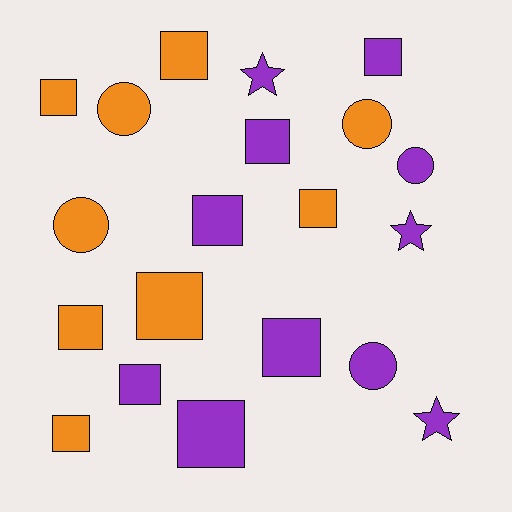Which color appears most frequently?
Purple, with 11 objects.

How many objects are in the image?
There are 20 objects.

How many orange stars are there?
There are no orange stars.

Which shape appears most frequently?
Square, with 12 objects.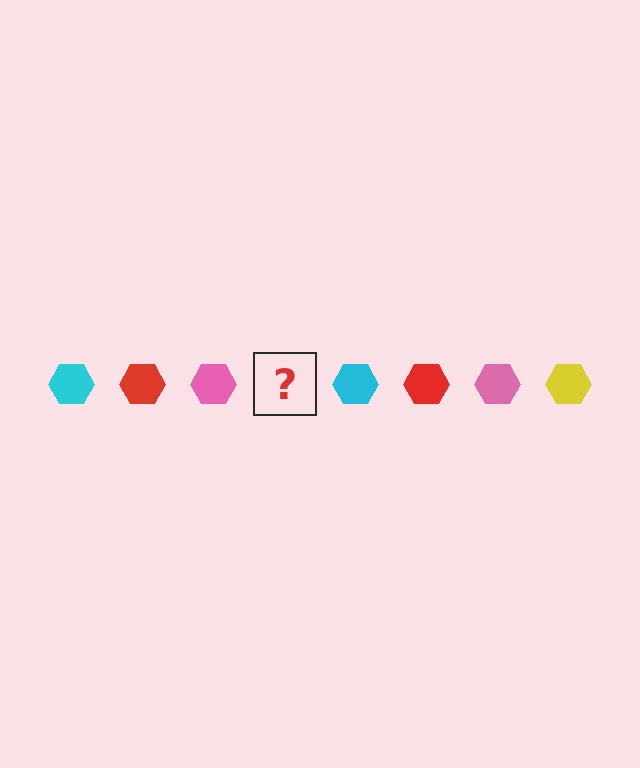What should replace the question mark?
The question mark should be replaced with a yellow hexagon.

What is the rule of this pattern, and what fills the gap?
The rule is that the pattern cycles through cyan, red, pink, yellow hexagons. The gap should be filled with a yellow hexagon.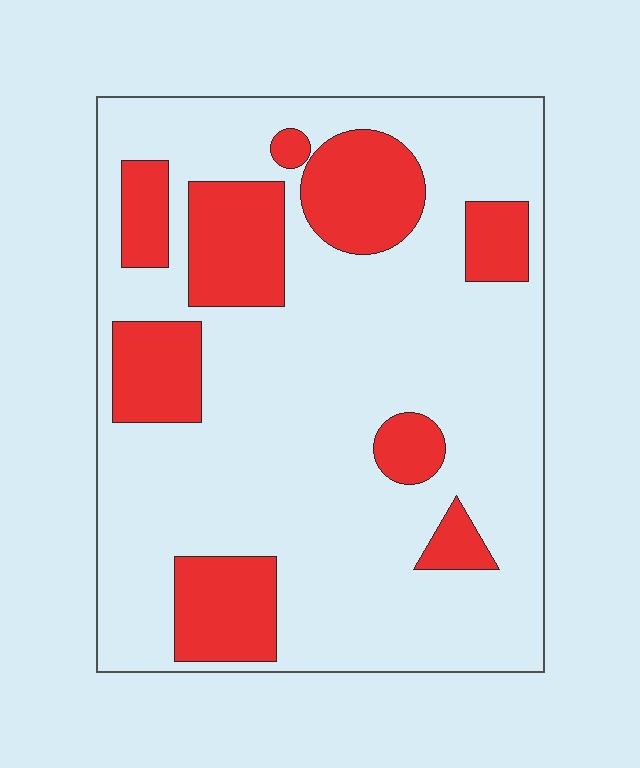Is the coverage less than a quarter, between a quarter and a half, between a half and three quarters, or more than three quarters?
Less than a quarter.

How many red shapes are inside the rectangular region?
9.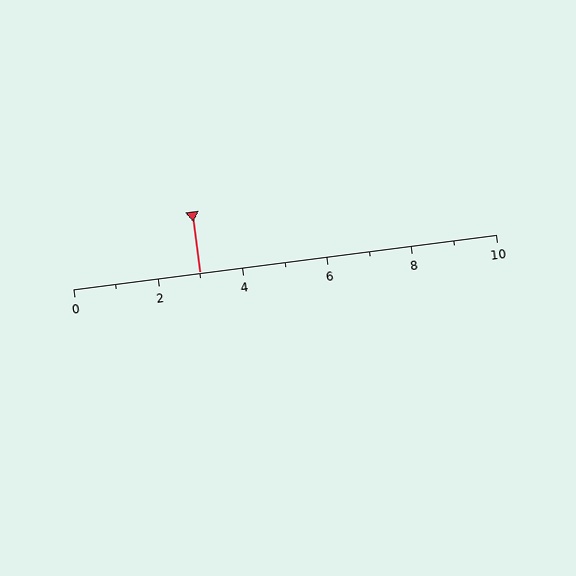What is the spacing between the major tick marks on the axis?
The major ticks are spaced 2 apart.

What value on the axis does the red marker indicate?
The marker indicates approximately 3.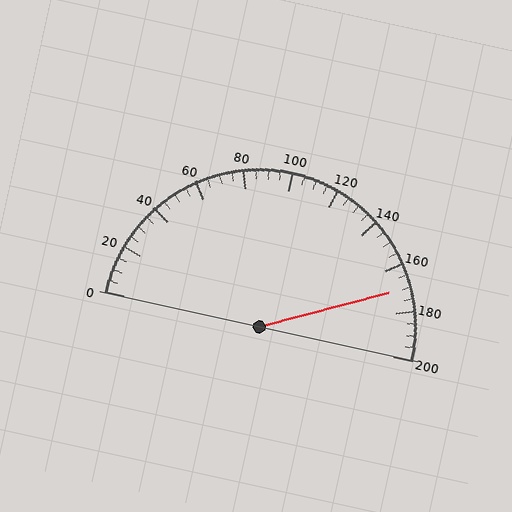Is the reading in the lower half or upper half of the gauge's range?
The reading is in the upper half of the range (0 to 200).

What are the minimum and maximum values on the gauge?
The gauge ranges from 0 to 200.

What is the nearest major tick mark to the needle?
The nearest major tick mark is 160.